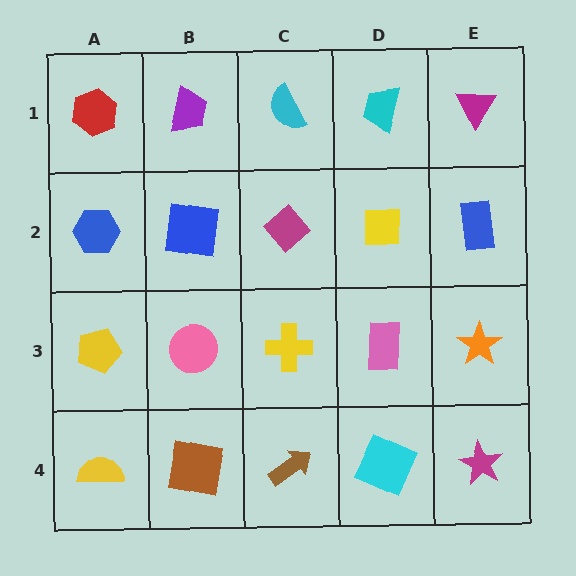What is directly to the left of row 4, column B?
A yellow semicircle.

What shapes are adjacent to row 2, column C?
A cyan semicircle (row 1, column C), a yellow cross (row 3, column C), a blue square (row 2, column B), a yellow square (row 2, column D).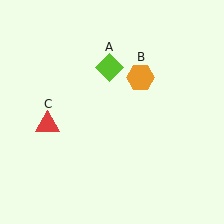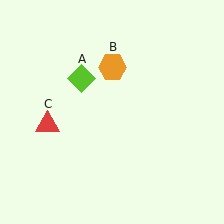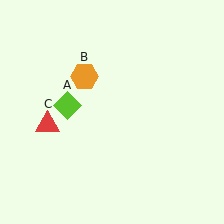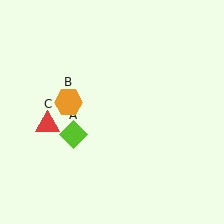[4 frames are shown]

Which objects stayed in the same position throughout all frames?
Red triangle (object C) remained stationary.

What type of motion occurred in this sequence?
The lime diamond (object A), orange hexagon (object B) rotated counterclockwise around the center of the scene.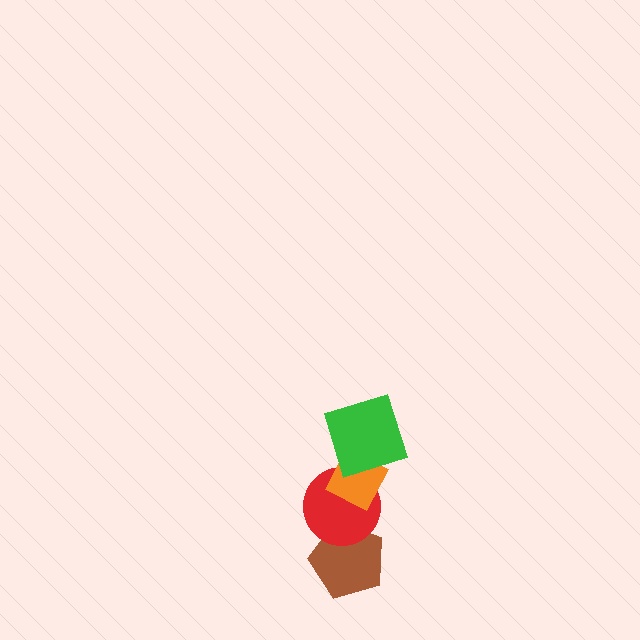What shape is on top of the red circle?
The orange diamond is on top of the red circle.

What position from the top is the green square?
The green square is 1st from the top.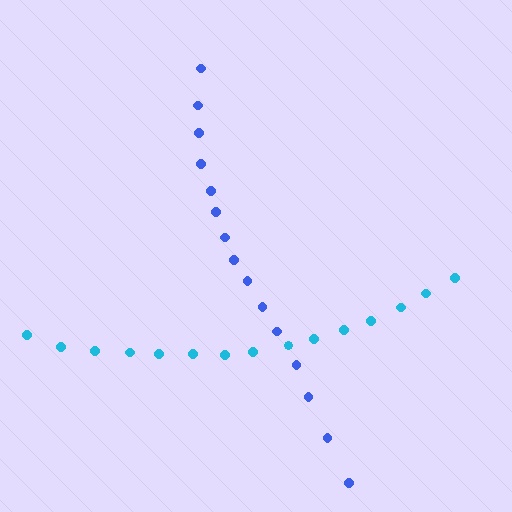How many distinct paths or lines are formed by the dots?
There are 2 distinct paths.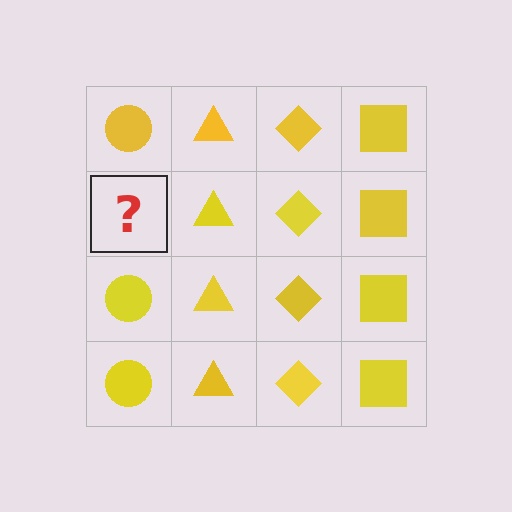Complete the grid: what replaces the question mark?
The question mark should be replaced with a yellow circle.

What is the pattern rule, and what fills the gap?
The rule is that each column has a consistent shape. The gap should be filled with a yellow circle.